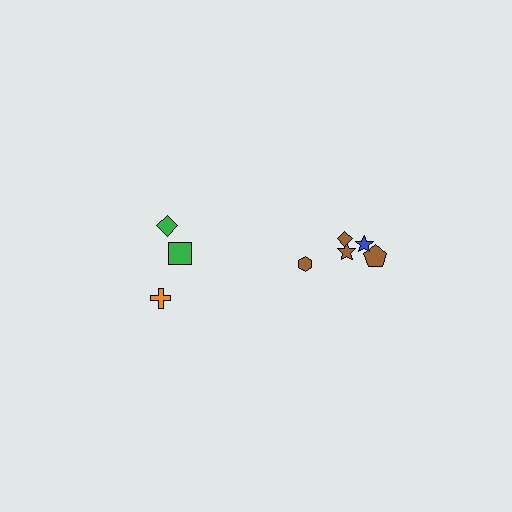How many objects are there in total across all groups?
There are 8 objects.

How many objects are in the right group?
There are 5 objects.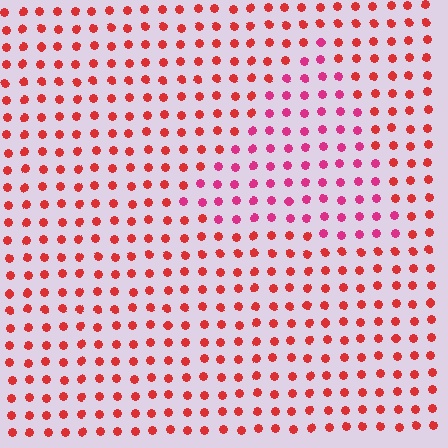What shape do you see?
I see a triangle.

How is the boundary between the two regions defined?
The boundary is defined purely by a slight shift in hue (about 31 degrees). Spacing, size, and orientation are identical on both sides.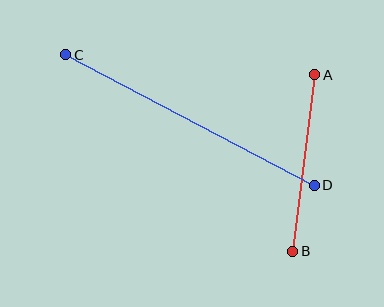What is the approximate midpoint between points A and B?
The midpoint is at approximately (304, 163) pixels.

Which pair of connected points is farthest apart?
Points C and D are farthest apart.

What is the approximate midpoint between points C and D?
The midpoint is at approximately (190, 120) pixels.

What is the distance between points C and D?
The distance is approximately 281 pixels.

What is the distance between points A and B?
The distance is approximately 178 pixels.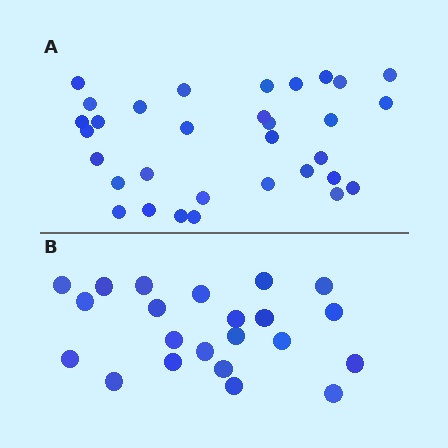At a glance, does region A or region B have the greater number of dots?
Region A (the top region) has more dots.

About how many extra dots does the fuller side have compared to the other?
Region A has roughly 10 or so more dots than region B.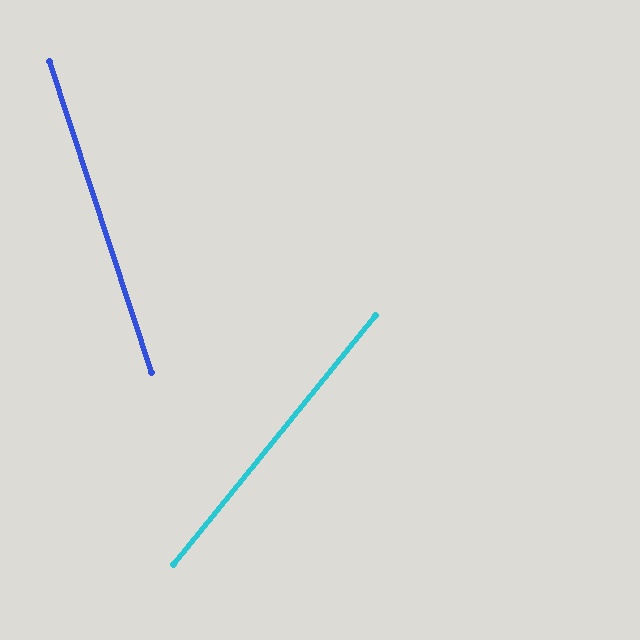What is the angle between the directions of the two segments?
Approximately 57 degrees.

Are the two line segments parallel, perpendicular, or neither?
Neither parallel nor perpendicular — they differ by about 57°.